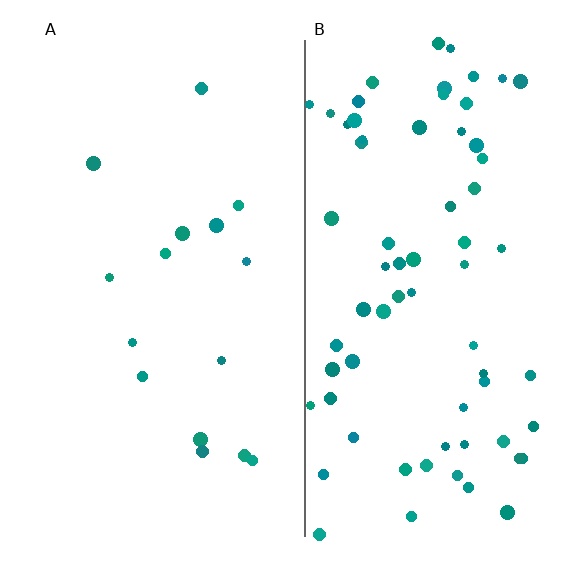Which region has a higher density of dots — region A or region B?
B (the right).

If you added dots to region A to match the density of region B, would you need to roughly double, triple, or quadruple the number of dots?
Approximately quadruple.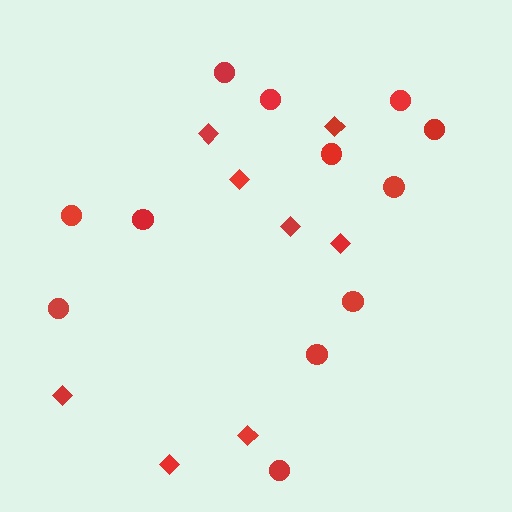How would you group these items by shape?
There are 2 groups: one group of diamonds (8) and one group of circles (12).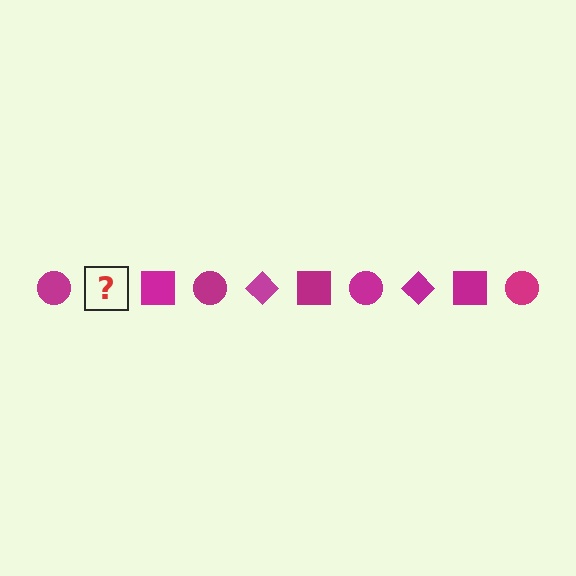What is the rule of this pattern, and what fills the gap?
The rule is that the pattern cycles through circle, diamond, square shapes in magenta. The gap should be filled with a magenta diamond.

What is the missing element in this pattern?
The missing element is a magenta diamond.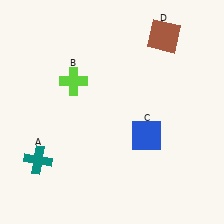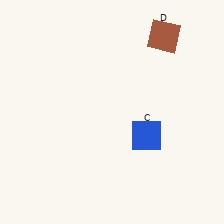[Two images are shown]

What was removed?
The teal cross (A), the lime cross (B) were removed in Image 2.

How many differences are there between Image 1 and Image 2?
There are 2 differences between the two images.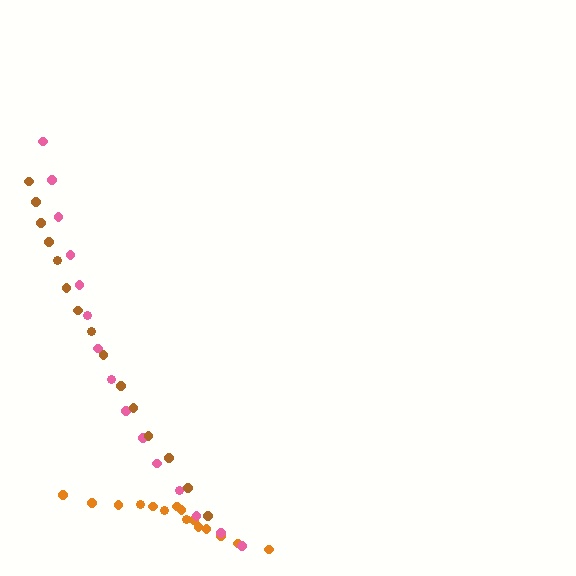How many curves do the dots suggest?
There are 3 distinct paths.